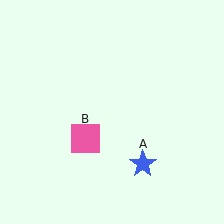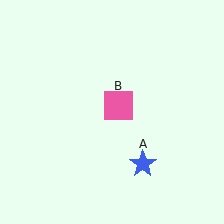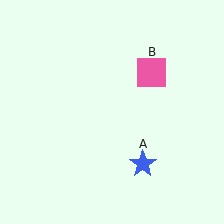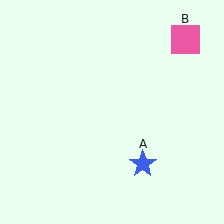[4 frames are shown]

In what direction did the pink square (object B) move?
The pink square (object B) moved up and to the right.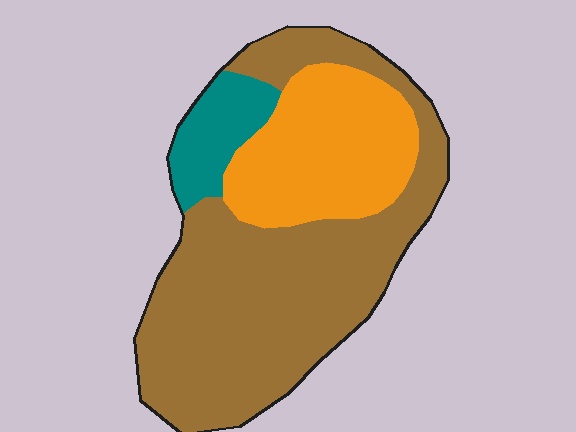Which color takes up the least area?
Teal, at roughly 10%.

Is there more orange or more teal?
Orange.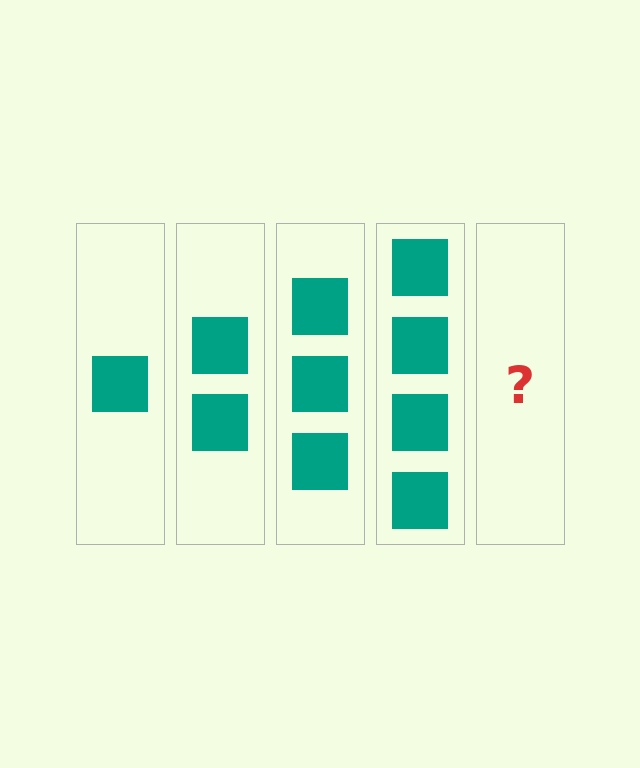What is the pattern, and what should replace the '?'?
The pattern is that each step adds one more square. The '?' should be 5 squares.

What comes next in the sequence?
The next element should be 5 squares.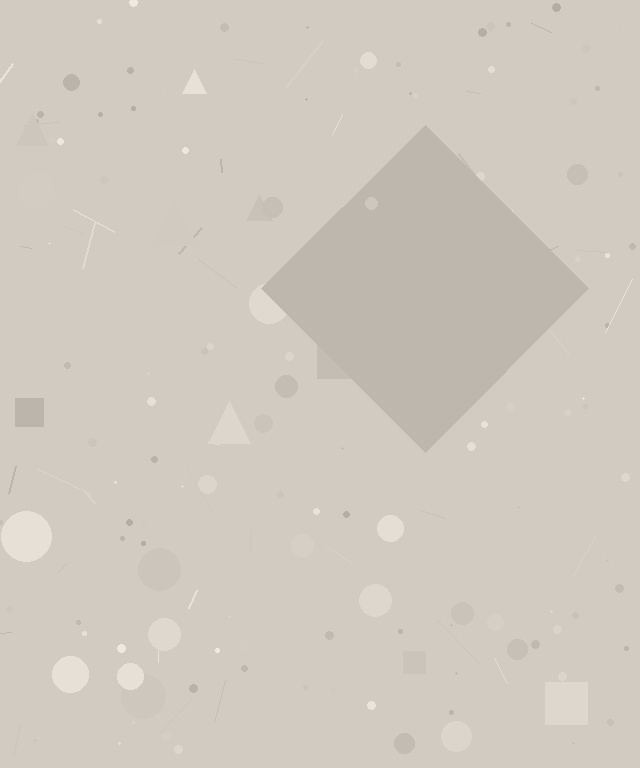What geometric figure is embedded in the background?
A diamond is embedded in the background.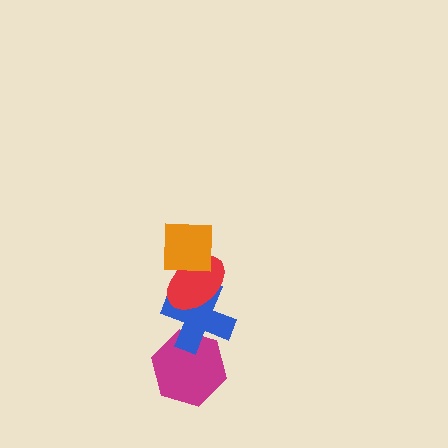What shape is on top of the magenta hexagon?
The blue cross is on top of the magenta hexagon.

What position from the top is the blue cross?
The blue cross is 3rd from the top.